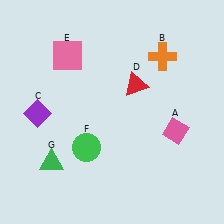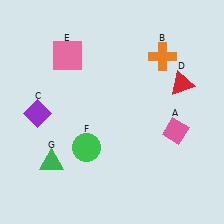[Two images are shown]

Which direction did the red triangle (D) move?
The red triangle (D) moved right.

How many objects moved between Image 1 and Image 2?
1 object moved between the two images.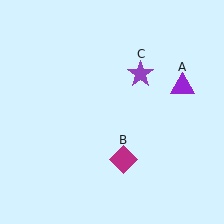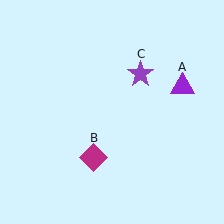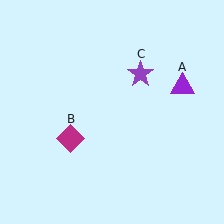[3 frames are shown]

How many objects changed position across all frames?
1 object changed position: magenta diamond (object B).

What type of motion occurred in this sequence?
The magenta diamond (object B) rotated clockwise around the center of the scene.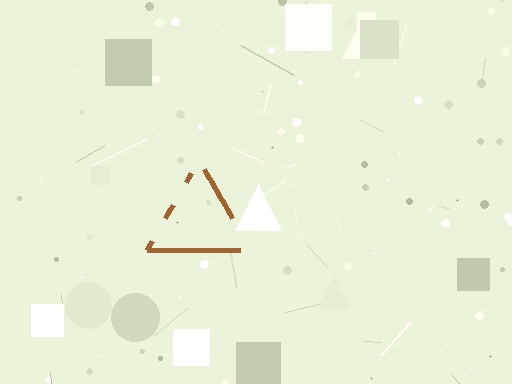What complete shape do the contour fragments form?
The contour fragments form a triangle.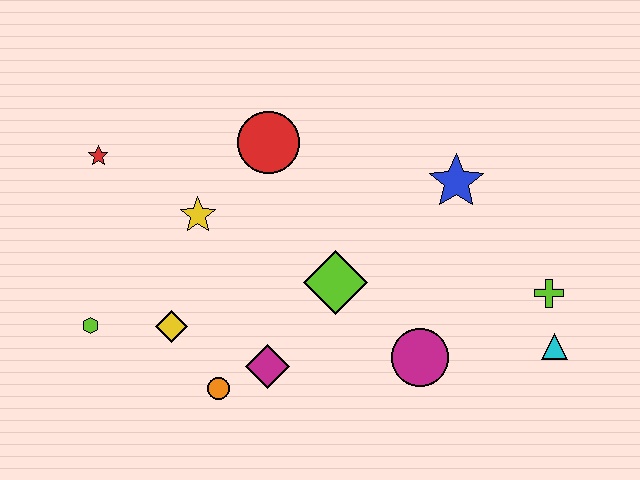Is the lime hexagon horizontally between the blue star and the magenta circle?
No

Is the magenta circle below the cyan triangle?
Yes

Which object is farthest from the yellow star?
The cyan triangle is farthest from the yellow star.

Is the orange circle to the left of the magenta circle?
Yes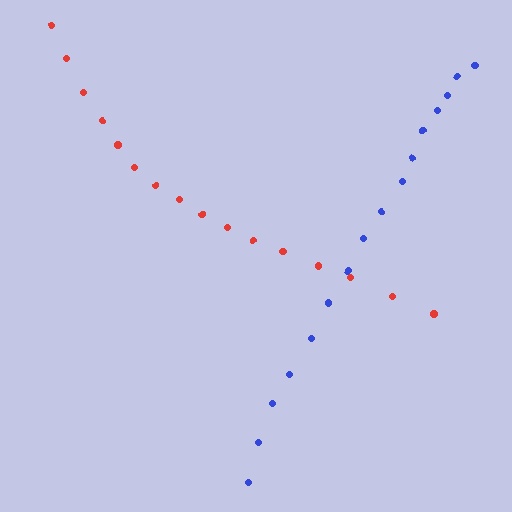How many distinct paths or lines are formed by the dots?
There are 2 distinct paths.